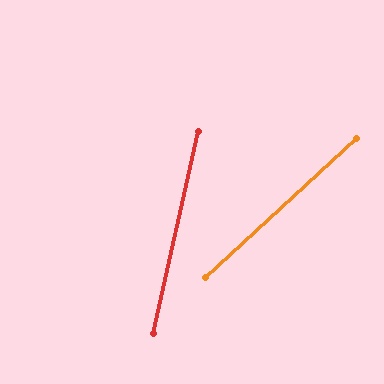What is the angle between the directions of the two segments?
Approximately 35 degrees.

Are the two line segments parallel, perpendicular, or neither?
Neither parallel nor perpendicular — they differ by about 35°.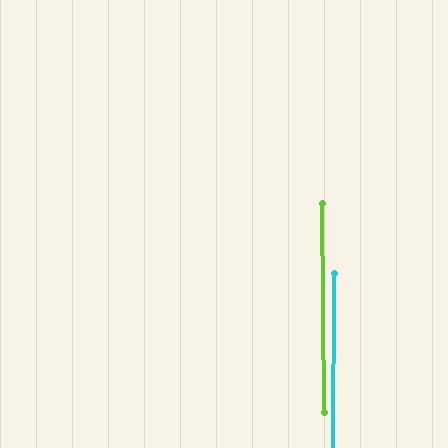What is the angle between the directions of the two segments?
Approximately 1 degree.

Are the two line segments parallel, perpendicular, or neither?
Parallel — their directions differ by only 1.2°.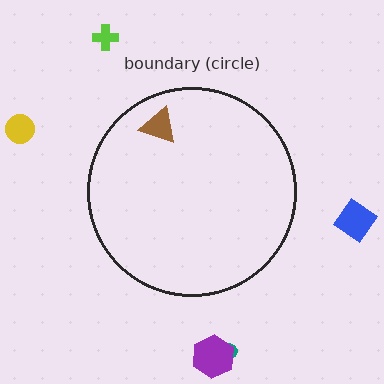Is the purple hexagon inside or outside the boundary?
Outside.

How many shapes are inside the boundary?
1 inside, 5 outside.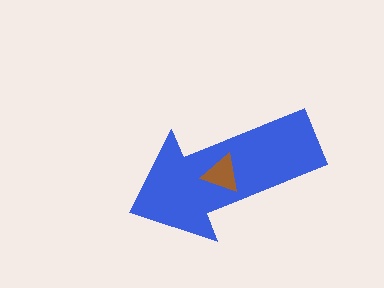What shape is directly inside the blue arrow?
The brown triangle.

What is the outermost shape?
The blue arrow.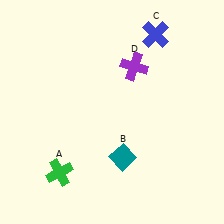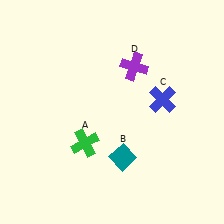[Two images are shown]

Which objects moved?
The objects that moved are: the green cross (A), the blue cross (C).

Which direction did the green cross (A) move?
The green cross (A) moved up.